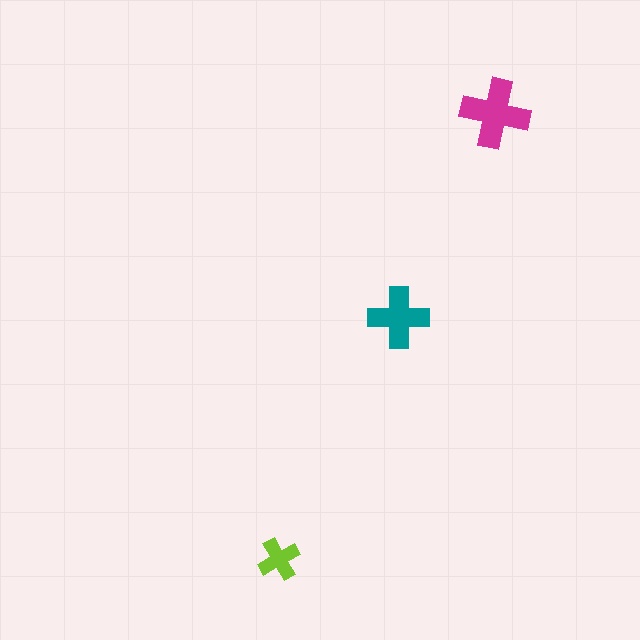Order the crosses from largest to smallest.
the magenta one, the teal one, the lime one.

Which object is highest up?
The magenta cross is topmost.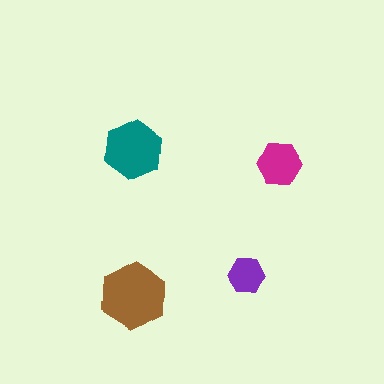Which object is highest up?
The teal hexagon is topmost.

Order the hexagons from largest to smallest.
the brown one, the teal one, the magenta one, the purple one.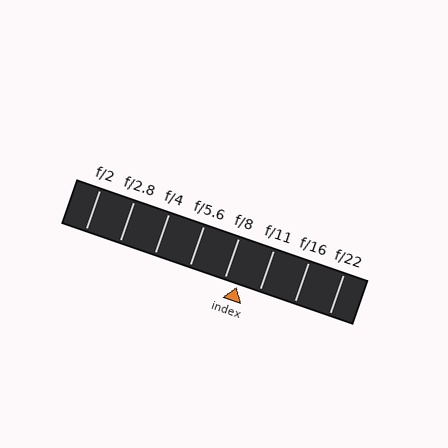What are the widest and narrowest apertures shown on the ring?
The widest aperture shown is f/2 and the narrowest is f/22.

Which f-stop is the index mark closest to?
The index mark is closest to f/8.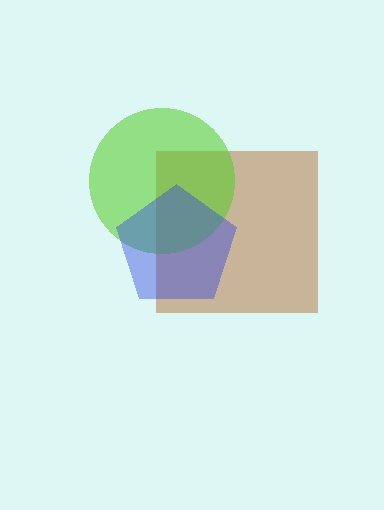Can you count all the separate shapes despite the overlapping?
Yes, there are 3 separate shapes.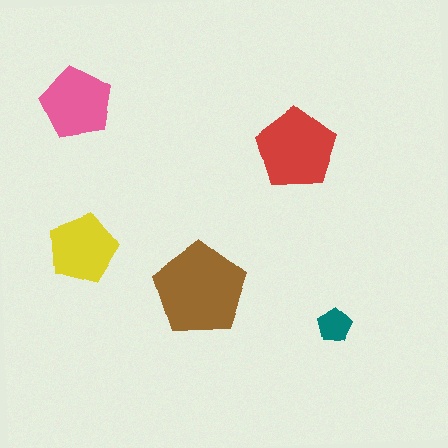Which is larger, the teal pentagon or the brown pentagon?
The brown one.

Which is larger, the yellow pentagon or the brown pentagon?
The brown one.